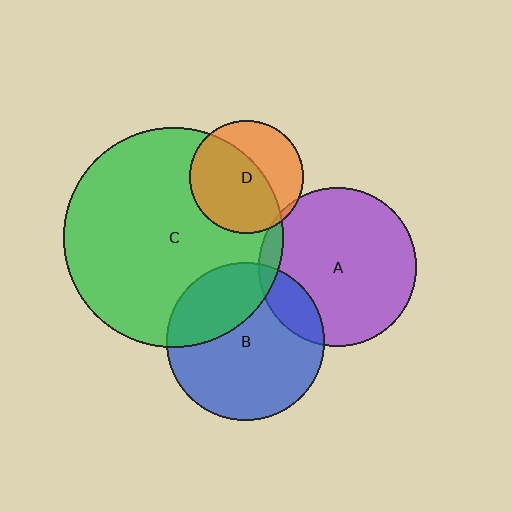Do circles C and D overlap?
Yes.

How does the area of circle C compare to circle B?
Approximately 1.9 times.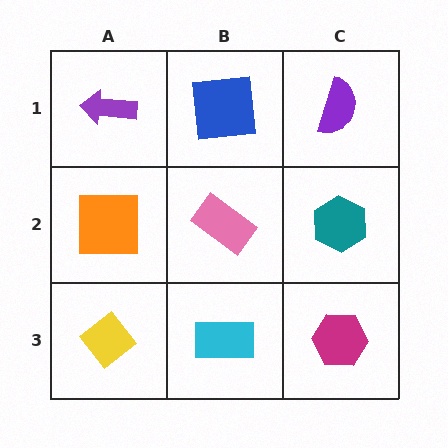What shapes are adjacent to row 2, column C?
A purple semicircle (row 1, column C), a magenta hexagon (row 3, column C), a pink rectangle (row 2, column B).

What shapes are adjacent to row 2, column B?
A blue square (row 1, column B), a cyan rectangle (row 3, column B), an orange square (row 2, column A), a teal hexagon (row 2, column C).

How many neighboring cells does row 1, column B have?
3.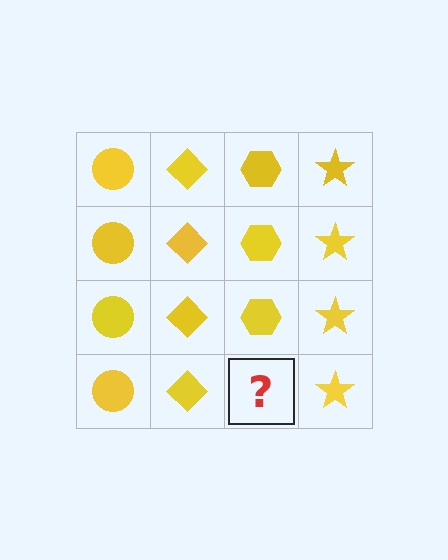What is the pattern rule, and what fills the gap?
The rule is that each column has a consistent shape. The gap should be filled with a yellow hexagon.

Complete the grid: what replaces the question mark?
The question mark should be replaced with a yellow hexagon.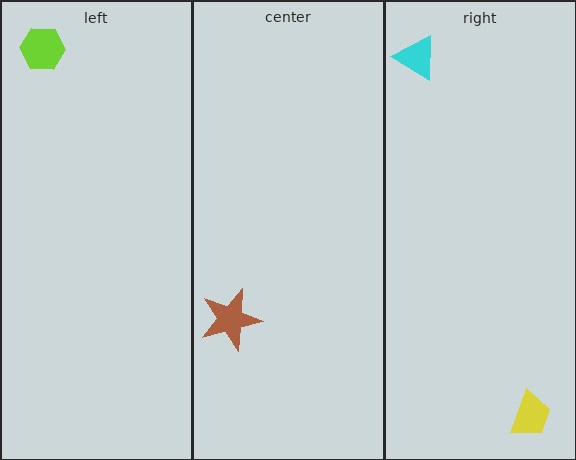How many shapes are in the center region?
1.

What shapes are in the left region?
The lime hexagon.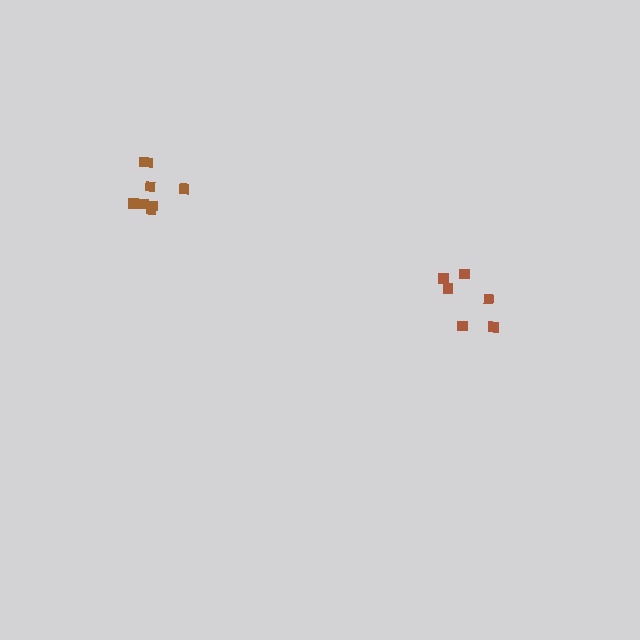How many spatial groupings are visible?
There are 2 spatial groupings.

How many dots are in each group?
Group 1: 6 dots, Group 2: 8 dots (14 total).